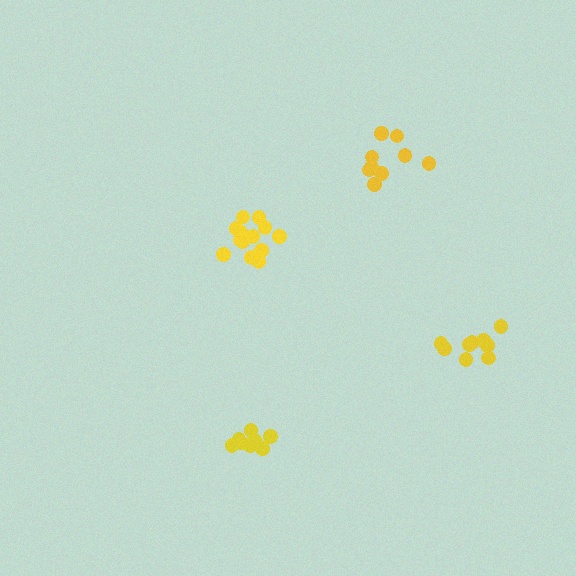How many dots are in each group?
Group 1: 9 dots, Group 2: 8 dots, Group 3: 13 dots, Group 4: 9 dots (39 total).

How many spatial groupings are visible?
There are 4 spatial groupings.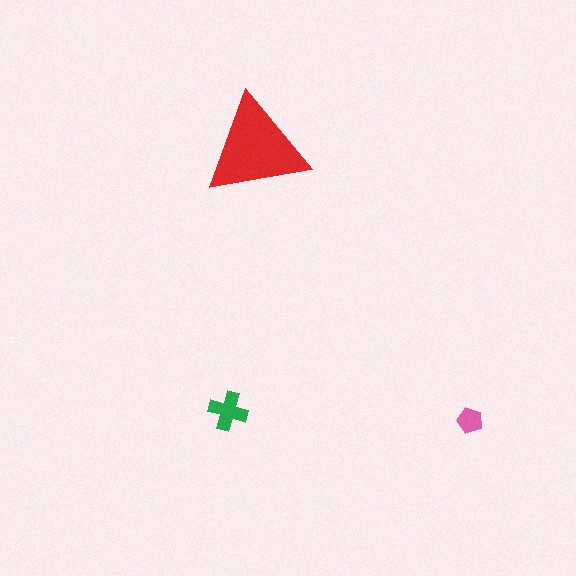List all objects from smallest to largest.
The pink pentagon, the green cross, the red triangle.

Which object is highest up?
The red triangle is topmost.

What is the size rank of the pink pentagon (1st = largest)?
3rd.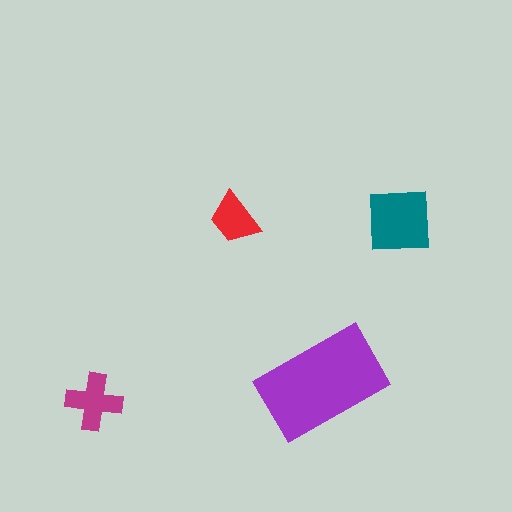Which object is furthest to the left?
The magenta cross is leftmost.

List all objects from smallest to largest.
The red trapezoid, the magenta cross, the teal square, the purple rectangle.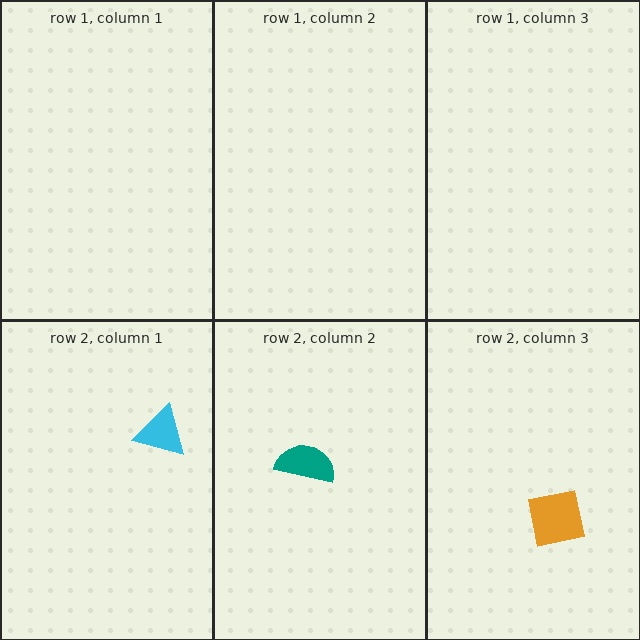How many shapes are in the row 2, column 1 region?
1.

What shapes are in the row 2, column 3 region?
The orange square.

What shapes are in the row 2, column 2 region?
The teal semicircle.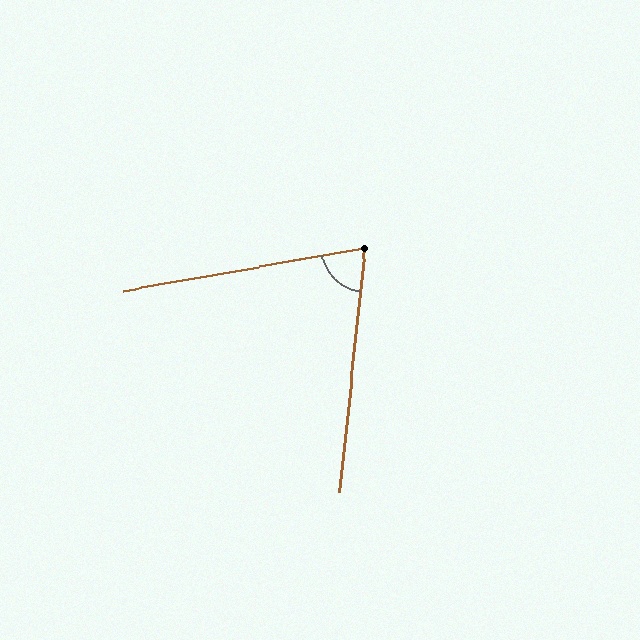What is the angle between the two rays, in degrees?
Approximately 74 degrees.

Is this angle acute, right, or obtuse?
It is acute.